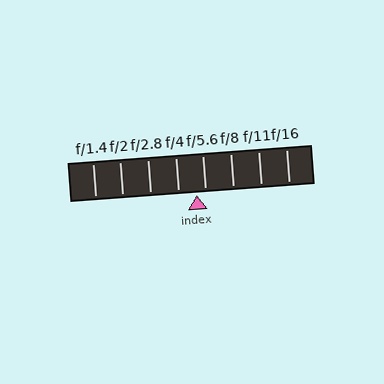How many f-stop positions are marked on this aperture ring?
There are 8 f-stop positions marked.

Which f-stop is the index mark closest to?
The index mark is closest to f/5.6.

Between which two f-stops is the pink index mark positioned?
The index mark is between f/4 and f/5.6.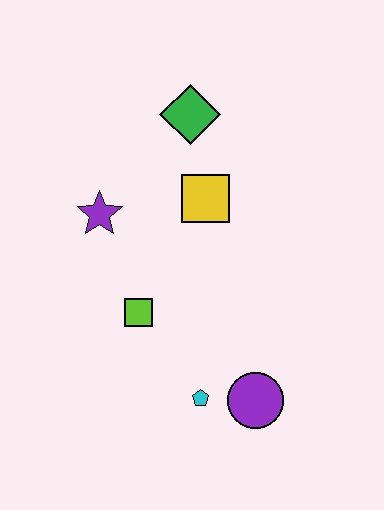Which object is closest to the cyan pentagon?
The purple circle is closest to the cyan pentagon.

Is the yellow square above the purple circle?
Yes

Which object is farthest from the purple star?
The purple circle is farthest from the purple star.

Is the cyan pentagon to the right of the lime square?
Yes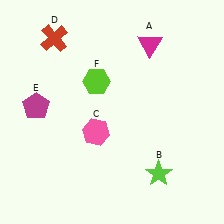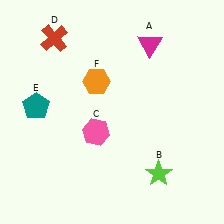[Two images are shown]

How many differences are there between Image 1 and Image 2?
There are 2 differences between the two images.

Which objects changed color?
E changed from magenta to teal. F changed from lime to orange.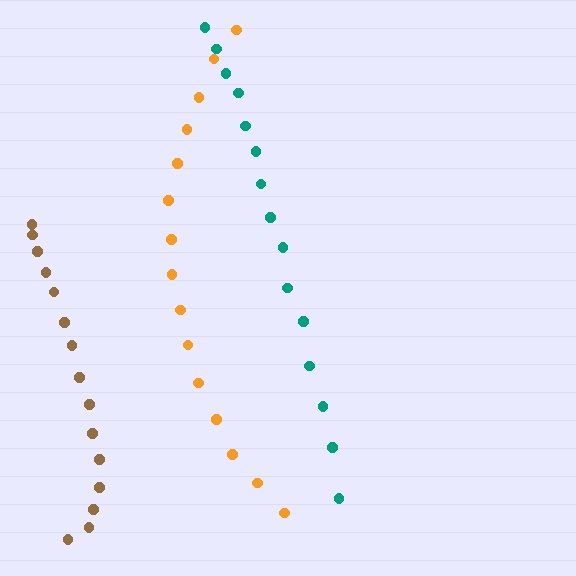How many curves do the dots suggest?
There are 3 distinct paths.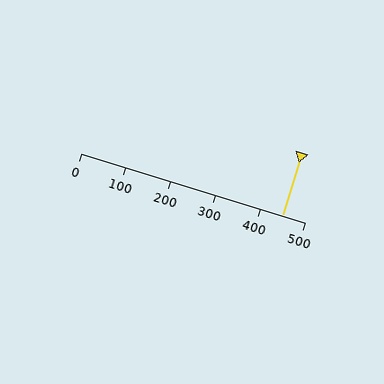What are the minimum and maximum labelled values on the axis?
The axis runs from 0 to 500.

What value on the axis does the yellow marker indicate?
The marker indicates approximately 450.